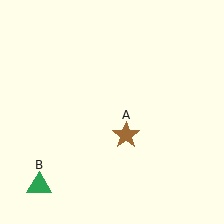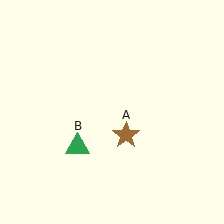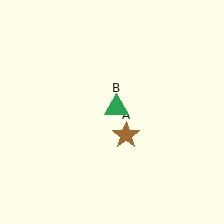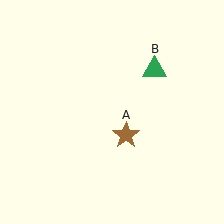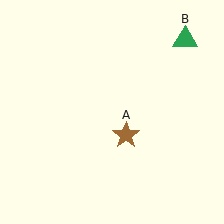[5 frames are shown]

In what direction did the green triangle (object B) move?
The green triangle (object B) moved up and to the right.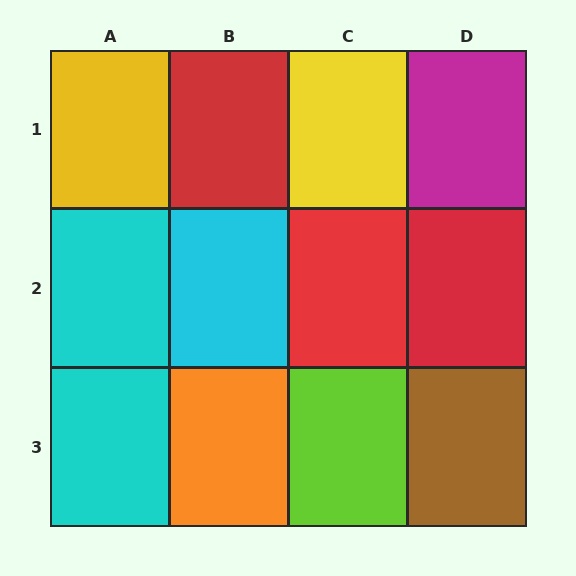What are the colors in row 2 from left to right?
Cyan, cyan, red, red.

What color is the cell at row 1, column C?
Yellow.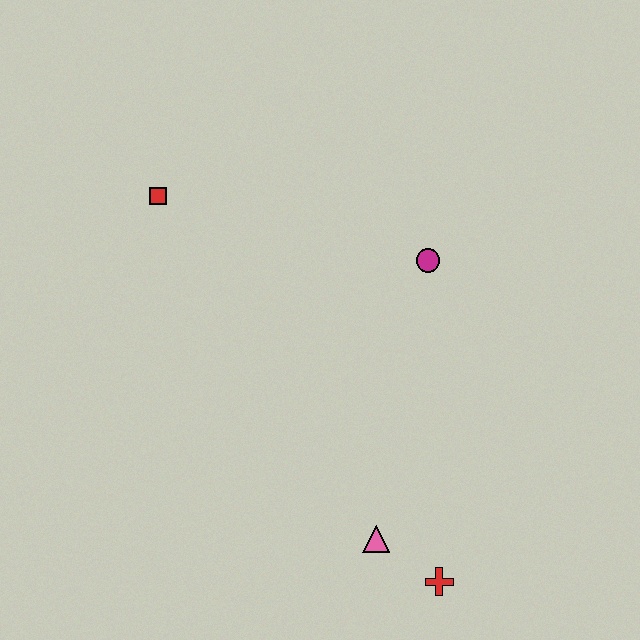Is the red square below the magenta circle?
No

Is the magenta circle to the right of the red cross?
No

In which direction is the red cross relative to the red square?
The red cross is below the red square.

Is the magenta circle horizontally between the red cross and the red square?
Yes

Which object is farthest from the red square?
The red cross is farthest from the red square.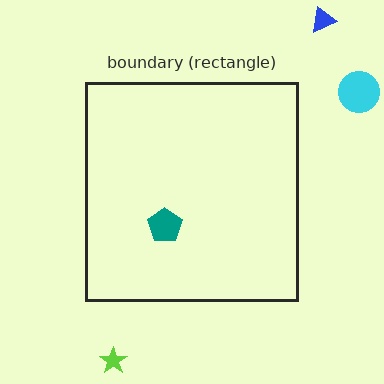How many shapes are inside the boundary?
1 inside, 3 outside.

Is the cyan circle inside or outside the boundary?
Outside.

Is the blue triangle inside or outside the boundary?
Outside.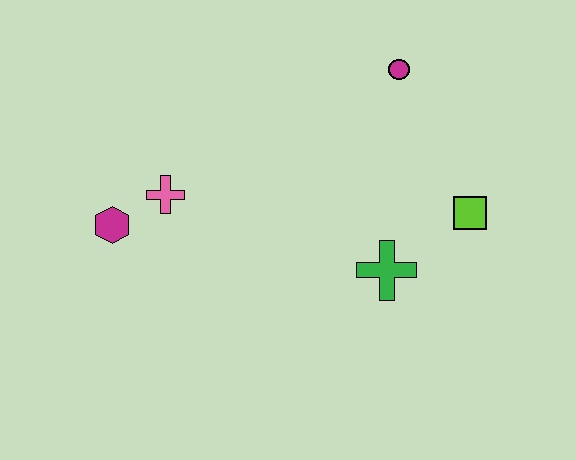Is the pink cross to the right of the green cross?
No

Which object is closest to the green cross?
The lime square is closest to the green cross.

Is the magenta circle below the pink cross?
No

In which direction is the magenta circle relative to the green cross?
The magenta circle is above the green cross.